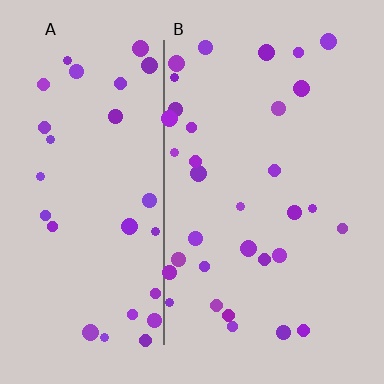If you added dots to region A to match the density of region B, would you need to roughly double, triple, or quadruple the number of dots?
Approximately double.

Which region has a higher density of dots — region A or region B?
B (the right).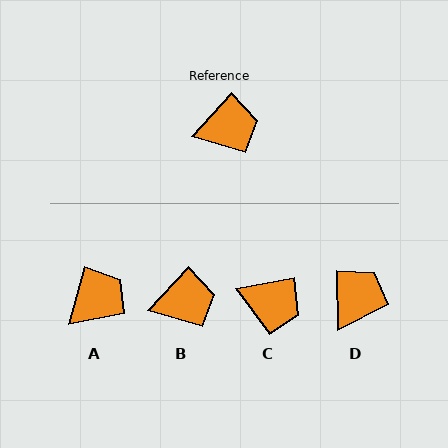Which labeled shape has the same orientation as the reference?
B.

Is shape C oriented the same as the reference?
No, it is off by about 36 degrees.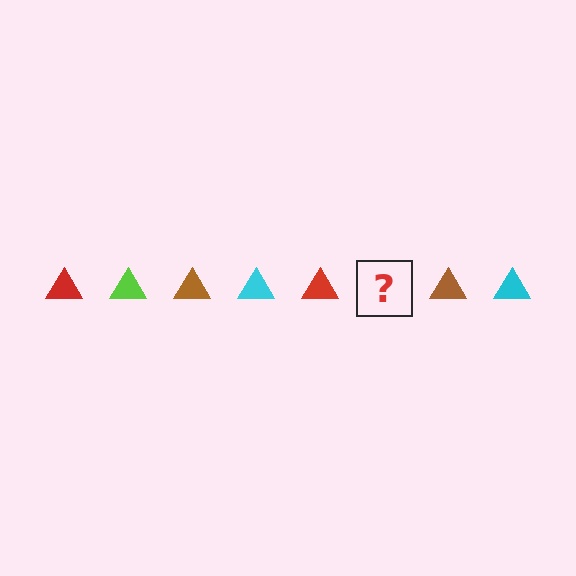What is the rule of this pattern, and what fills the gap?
The rule is that the pattern cycles through red, lime, brown, cyan triangles. The gap should be filled with a lime triangle.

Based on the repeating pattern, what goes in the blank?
The blank should be a lime triangle.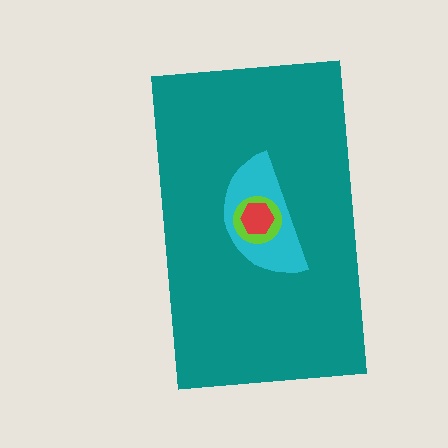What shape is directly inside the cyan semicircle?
The lime circle.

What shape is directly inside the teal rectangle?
The cyan semicircle.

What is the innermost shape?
The red hexagon.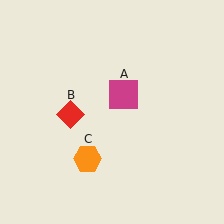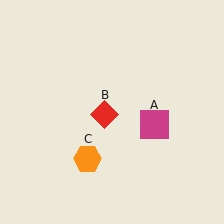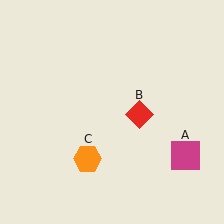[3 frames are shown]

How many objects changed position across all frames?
2 objects changed position: magenta square (object A), red diamond (object B).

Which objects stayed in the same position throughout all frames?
Orange hexagon (object C) remained stationary.